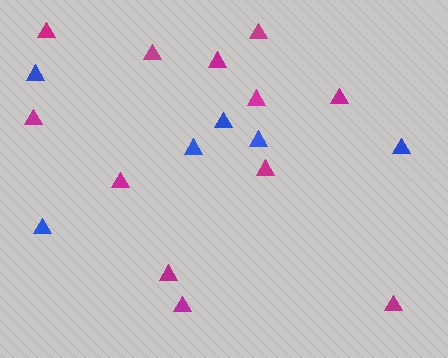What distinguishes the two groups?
There are 2 groups: one group of blue triangles (6) and one group of magenta triangles (12).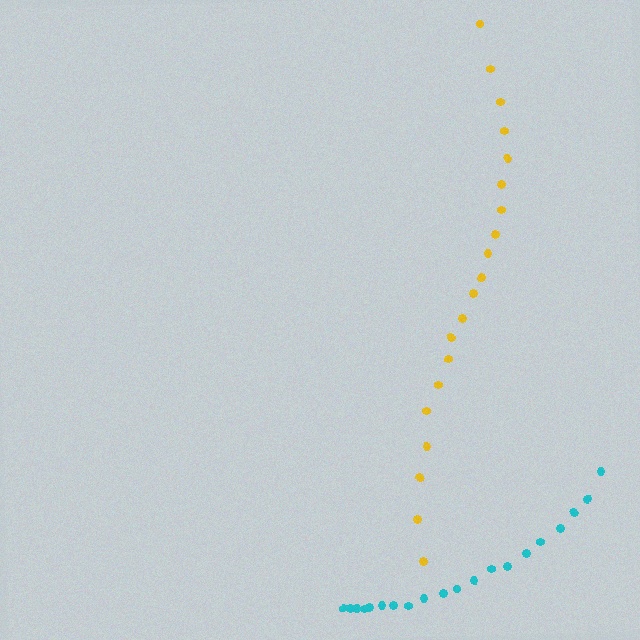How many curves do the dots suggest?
There are 2 distinct paths.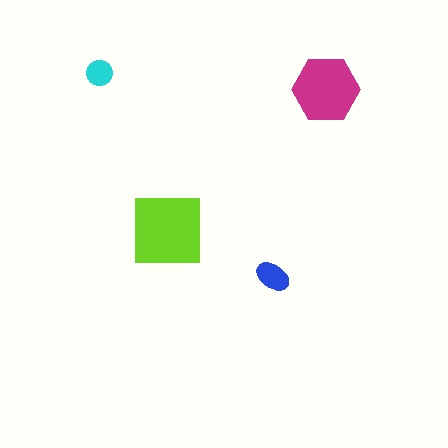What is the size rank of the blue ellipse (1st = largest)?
3rd.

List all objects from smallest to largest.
The cyan circle, the blue ellipse, the magenta hexagon, the lime square.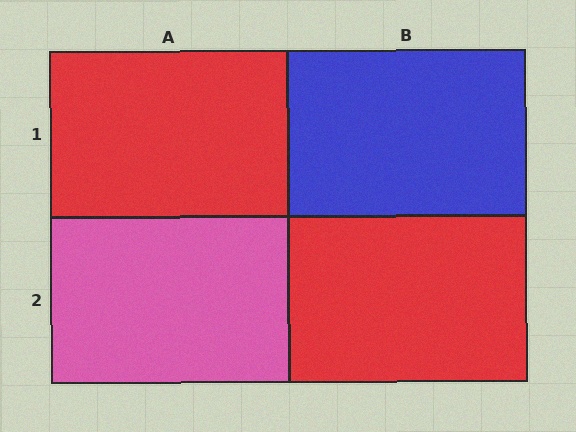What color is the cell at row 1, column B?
Blue.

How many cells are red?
2 cells are red.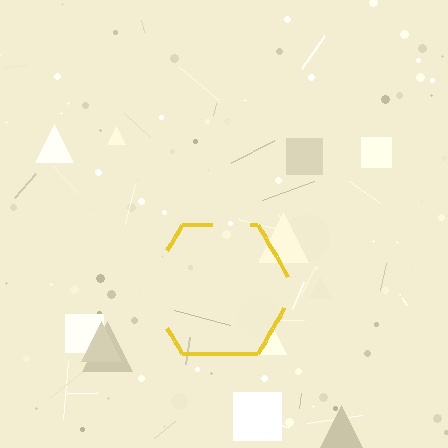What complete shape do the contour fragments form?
The contour fragments form a hexagon.